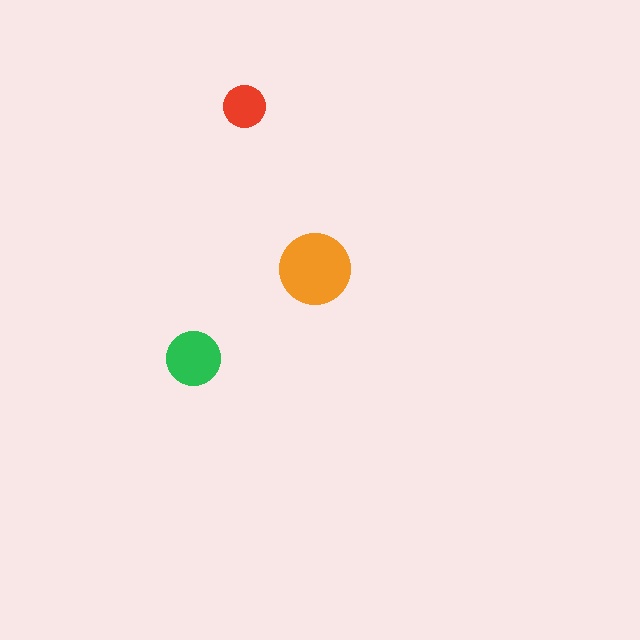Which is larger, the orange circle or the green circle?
The orange one.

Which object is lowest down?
The green circle is bottommost.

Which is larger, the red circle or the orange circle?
The orange one.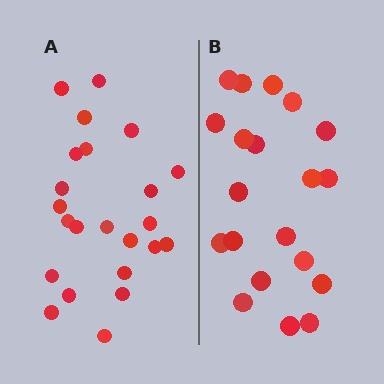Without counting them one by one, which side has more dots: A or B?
Region A (the left region) has more dots.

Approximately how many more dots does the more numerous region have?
Region A has just a few more — roughly 2 or 3 more dots than region B.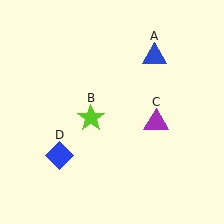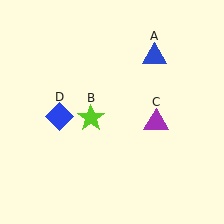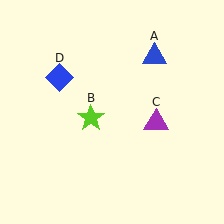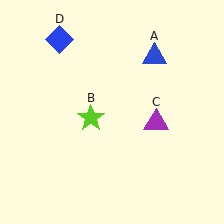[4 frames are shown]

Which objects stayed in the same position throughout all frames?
Blue triangle (object A) and lime star (object B) and purple triangle (object C) remained stationary.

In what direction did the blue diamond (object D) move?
The blue diamond (object D) moved up.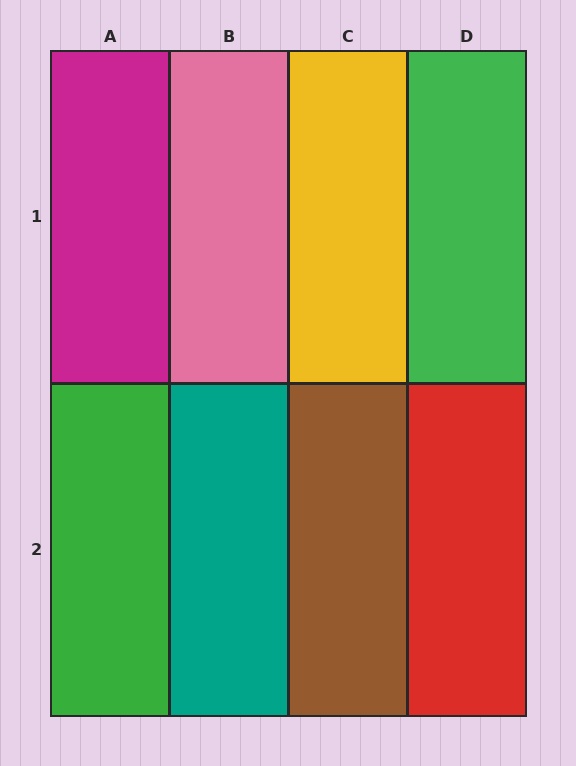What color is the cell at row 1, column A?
Magenta.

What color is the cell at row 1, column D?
Green.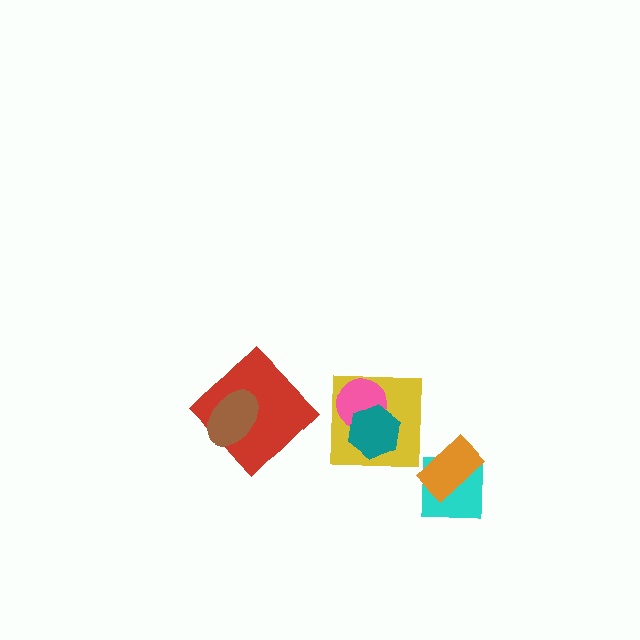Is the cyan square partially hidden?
Yes, it is partially covered by another shape.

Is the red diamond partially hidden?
Yes, it is partially covered by another shape.